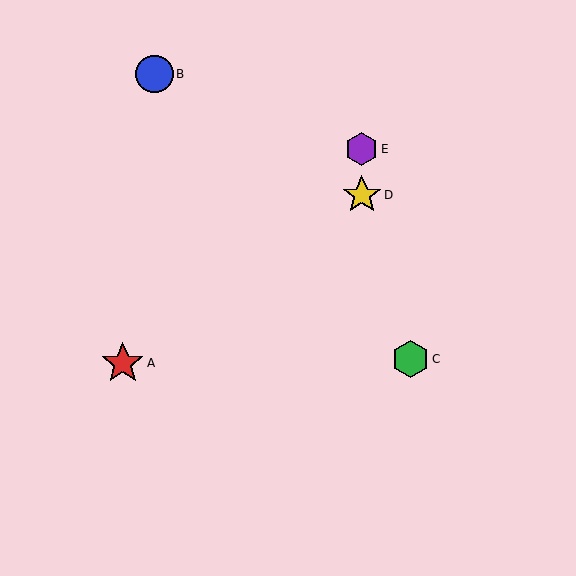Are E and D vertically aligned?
Yes, both are at x≈362.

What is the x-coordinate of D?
Object D is at x≈362.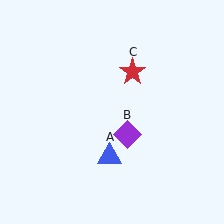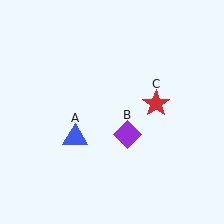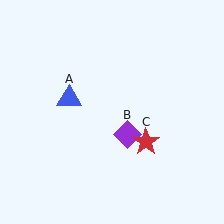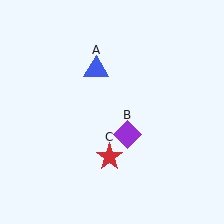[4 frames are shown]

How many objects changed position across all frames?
2 objects changed position: blue triangle (object A), red star (object C).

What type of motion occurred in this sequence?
The blue triangle (object A), red star (object C) rotated clockwise around the center of the scene.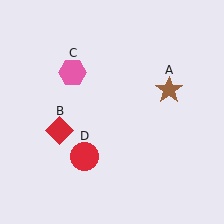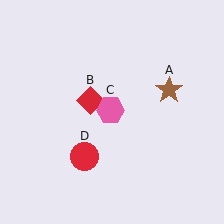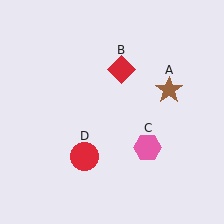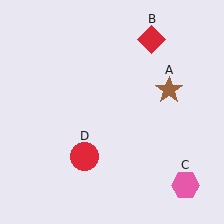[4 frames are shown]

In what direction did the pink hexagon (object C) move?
The pink hexagon (object C) moved down and to the right.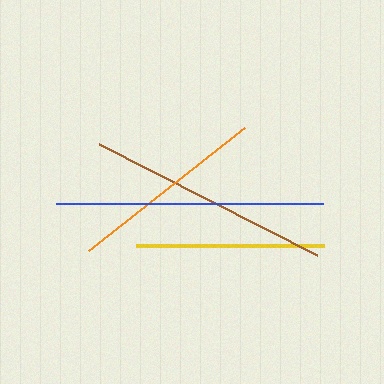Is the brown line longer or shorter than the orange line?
The brown line is longer than the orange line.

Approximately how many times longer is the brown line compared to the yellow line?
The brown line is approximately 1.3 times the length of the yellow line.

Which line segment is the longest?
The blue line is the longest at approximately 267 pixels.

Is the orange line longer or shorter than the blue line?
The blue line is longer than the orange line.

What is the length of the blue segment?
The blue segment is approximately 267 pixels long.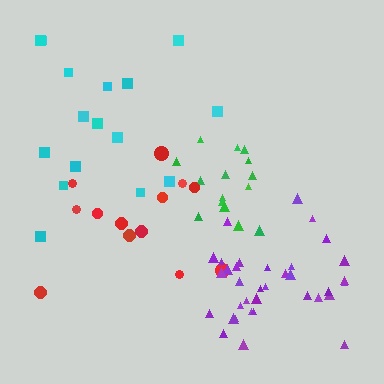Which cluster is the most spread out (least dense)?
Red.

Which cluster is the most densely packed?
Purple.